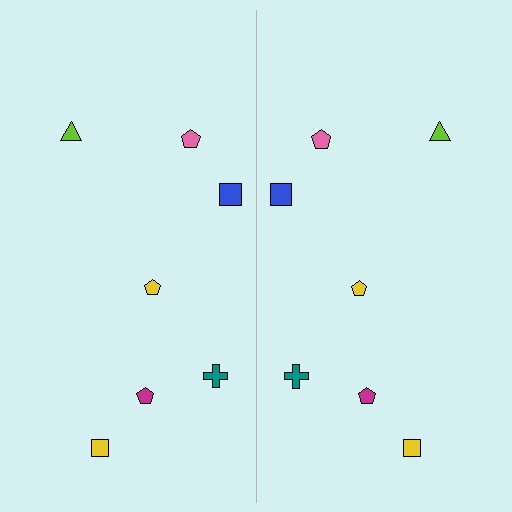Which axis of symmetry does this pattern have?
The pattern has a vertical axis of symmetry running through the center of the image.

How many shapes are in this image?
There are 14 shapes in this image.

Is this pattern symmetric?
Yes, this pattern has bilateral (reflection) symmetry.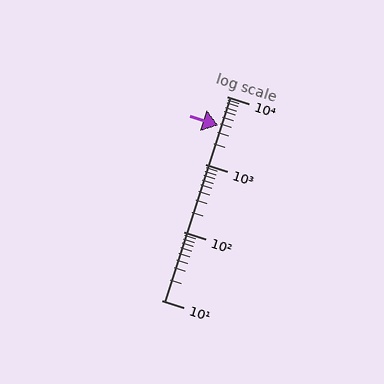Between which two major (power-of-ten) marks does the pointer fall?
The pointer is between 1000 and 10000.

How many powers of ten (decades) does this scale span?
The scale spans 3 decades, from 10 to 10000.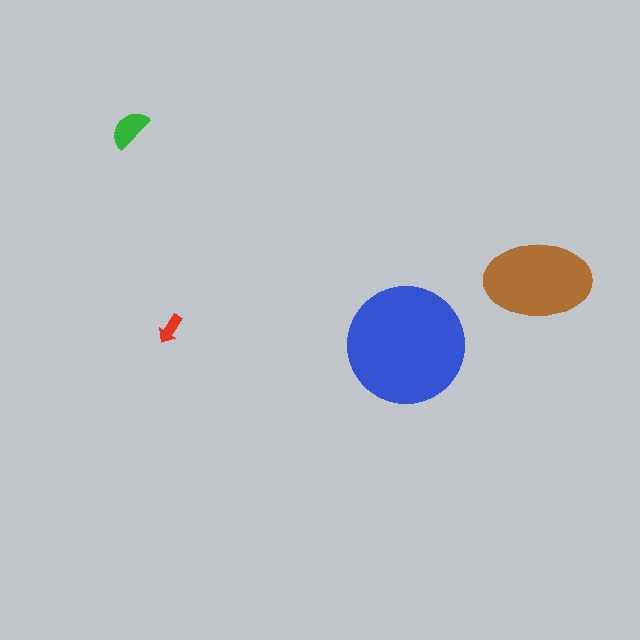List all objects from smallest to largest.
The red arrow, the green semicircle, the brown ellipse, the blue circle.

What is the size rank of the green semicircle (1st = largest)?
3rd.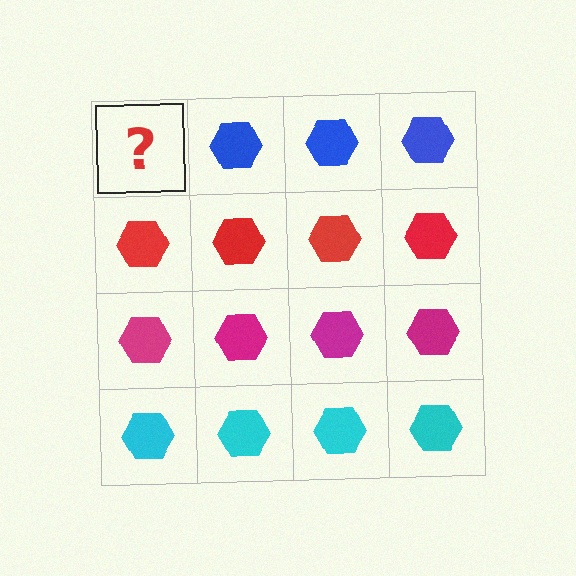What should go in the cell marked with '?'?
The missing cell should contain a blue hexagon.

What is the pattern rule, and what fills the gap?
The rule is that each row has a consistent color. The gap should be filled with a blue hexagon.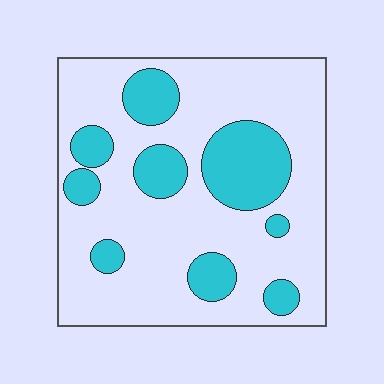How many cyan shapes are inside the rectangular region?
9.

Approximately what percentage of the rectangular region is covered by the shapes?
Approximately 25%.